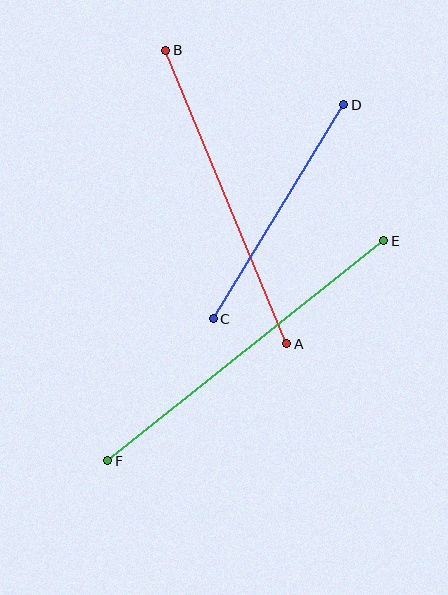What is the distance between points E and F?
The distance is approximately 353 pixels.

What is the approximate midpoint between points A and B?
The midpoint is at approximately (226, 197) pixels.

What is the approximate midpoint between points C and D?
The midpoint is at approximately (279, 212) pixels.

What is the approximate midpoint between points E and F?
The midpoint is at approximately (246, 351) pixels.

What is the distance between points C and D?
The distance is approximately 251 pixels.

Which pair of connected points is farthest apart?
Points E and F are farthest apart.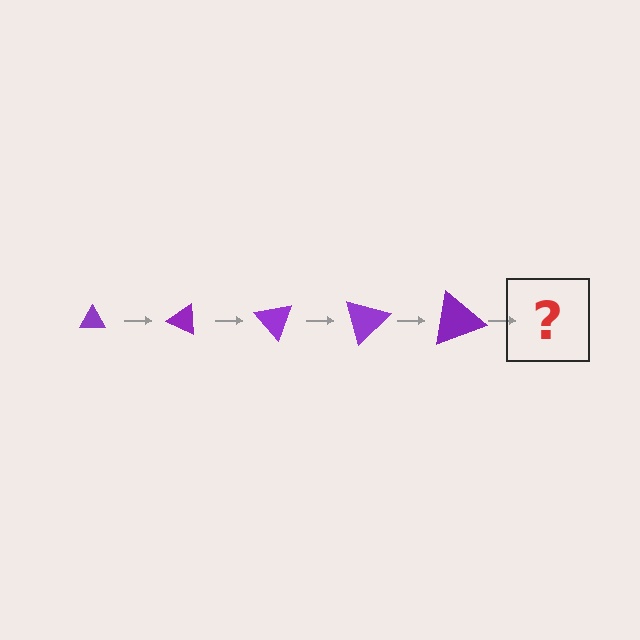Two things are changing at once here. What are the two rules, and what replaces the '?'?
The two rules are that the triangle grows larger each step and it rotates 25 degrees each step. The '?' should be a triangle, larger than the previous one and rotated 125 degrees from the start.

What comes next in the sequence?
The next element should be a triangle, larger than the previous one and rotated 125 degrees from the start.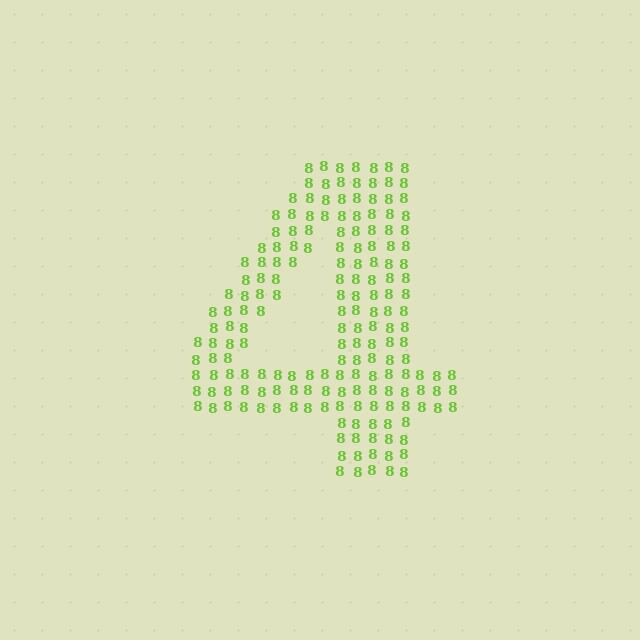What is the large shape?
The large shape is the digit 4.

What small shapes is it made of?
It is made of small digit 8's.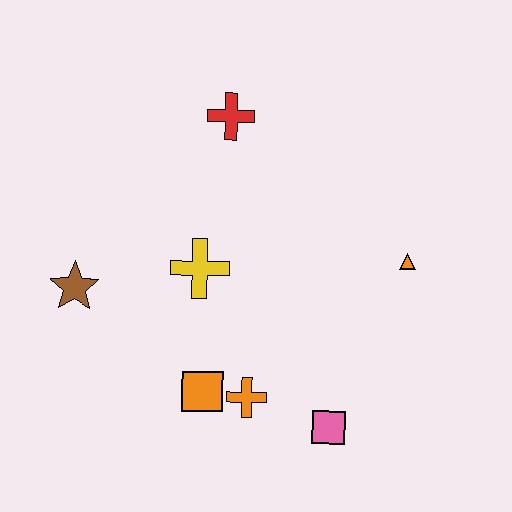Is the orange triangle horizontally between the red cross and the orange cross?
No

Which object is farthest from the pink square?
The red cross is farthest from the pink square.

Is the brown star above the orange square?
Yes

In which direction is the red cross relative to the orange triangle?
The red cross is to the left of the orange triangle.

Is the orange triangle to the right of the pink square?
Yes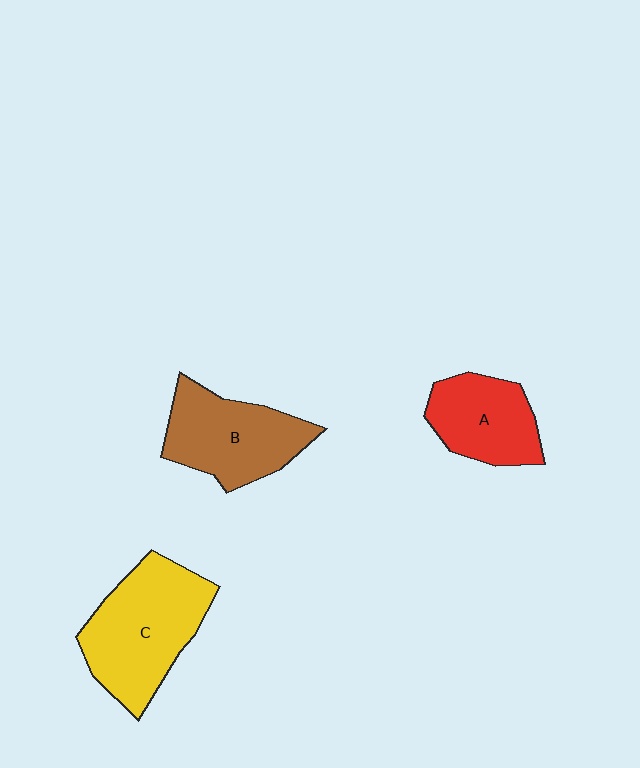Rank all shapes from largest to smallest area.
From largest to smallest: C (yellow), B (brown), A (red).